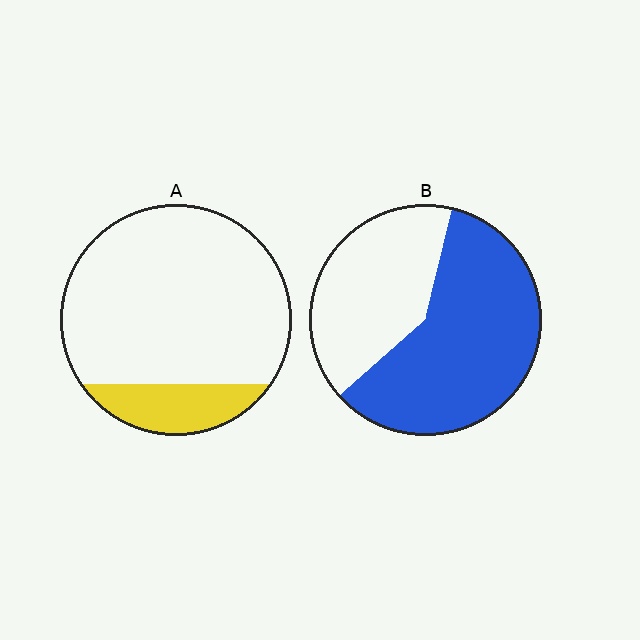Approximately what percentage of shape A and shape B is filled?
A is approximately 15% and B is approximately 60%.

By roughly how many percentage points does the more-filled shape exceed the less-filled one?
By roughly 45 percentage points (B over A).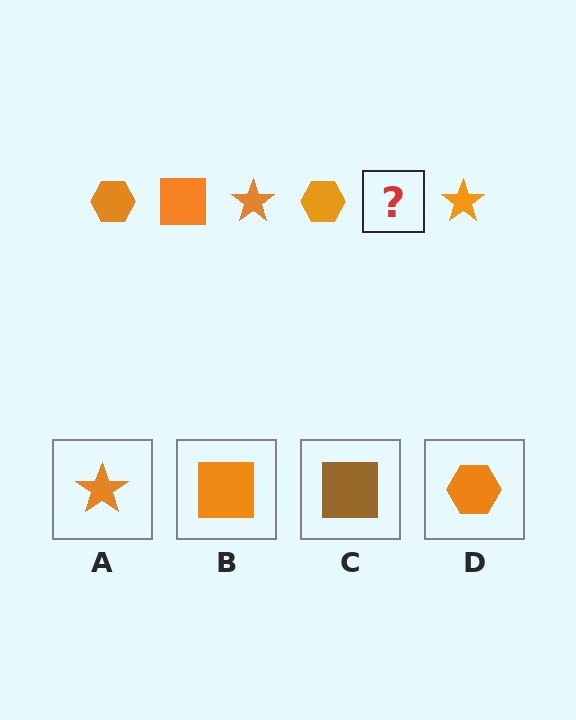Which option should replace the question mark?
Option B.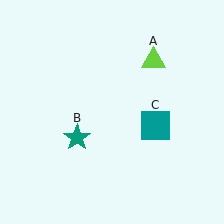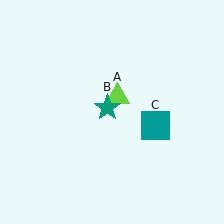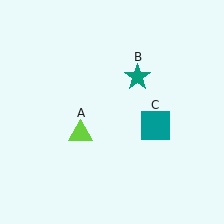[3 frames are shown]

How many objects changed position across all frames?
2 objects changed position: lime triangle (object A), teal star (object B).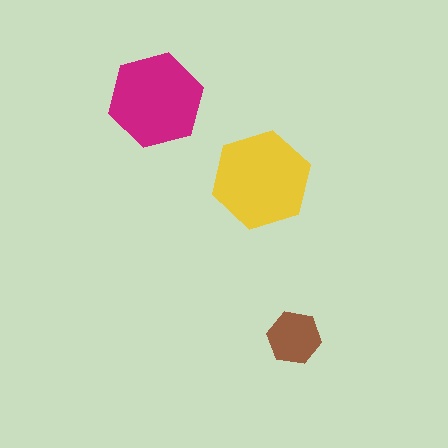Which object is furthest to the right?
The brown hexagon is rightmost.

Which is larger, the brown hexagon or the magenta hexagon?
The magenta one.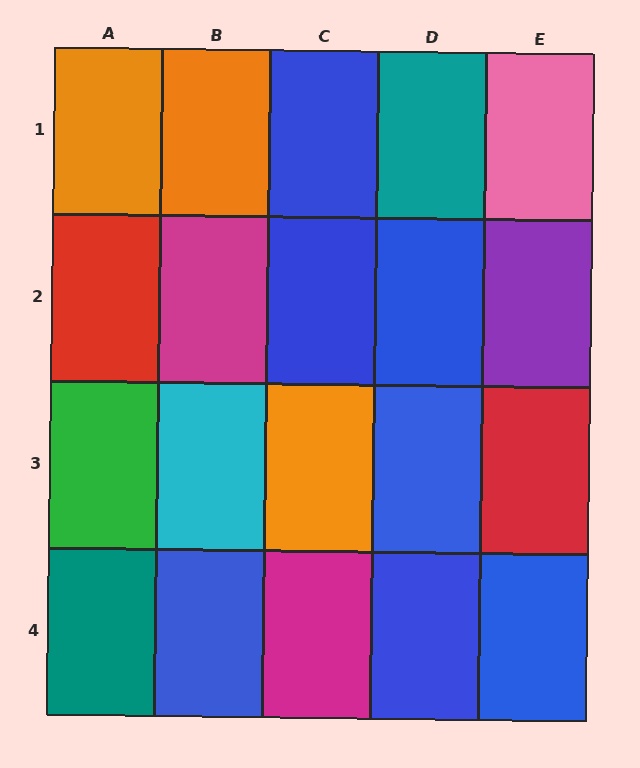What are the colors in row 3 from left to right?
Green, cyan, orange, blue, red.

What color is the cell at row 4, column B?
Blue.